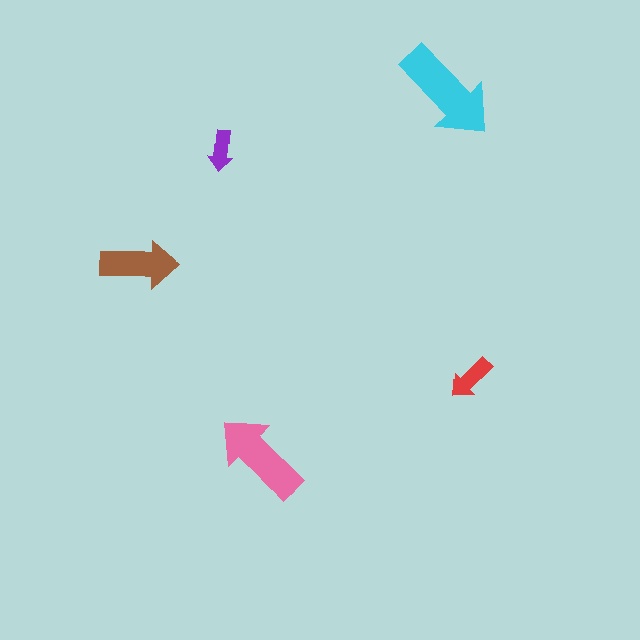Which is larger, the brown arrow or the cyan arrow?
The cyan one.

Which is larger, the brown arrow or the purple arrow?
The brown one.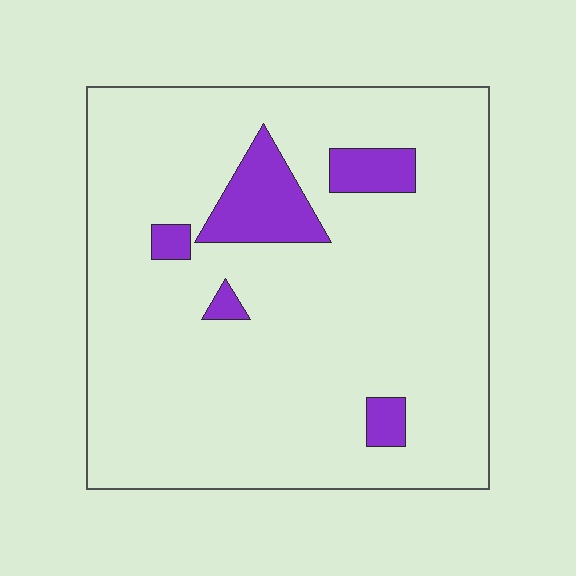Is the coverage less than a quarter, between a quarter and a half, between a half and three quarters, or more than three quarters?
Less than a quarter.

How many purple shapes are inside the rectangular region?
5.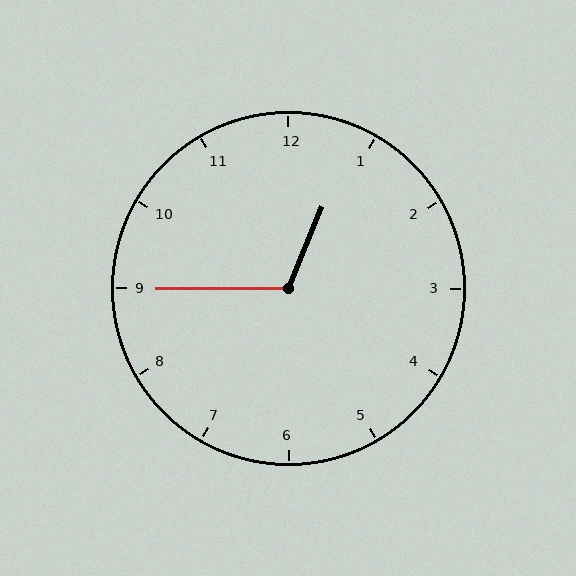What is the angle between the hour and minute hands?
Approximately 112 degrees.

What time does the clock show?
12:45.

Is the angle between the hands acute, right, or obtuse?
It is obtuse.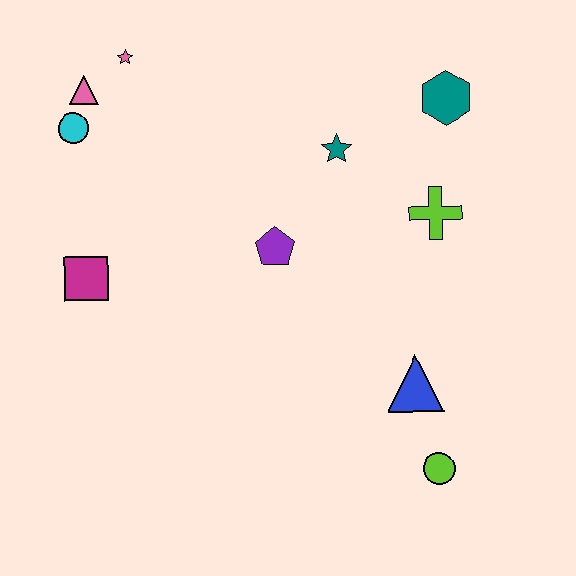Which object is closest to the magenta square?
The cyan circle is closest to the magenta square.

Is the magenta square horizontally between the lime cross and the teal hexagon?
No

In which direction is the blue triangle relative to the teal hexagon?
The blue triangle is below the teal hexagon.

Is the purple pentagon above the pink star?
No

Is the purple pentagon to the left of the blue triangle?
Yes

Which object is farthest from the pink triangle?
The lime circle is farthest from the pink triangle.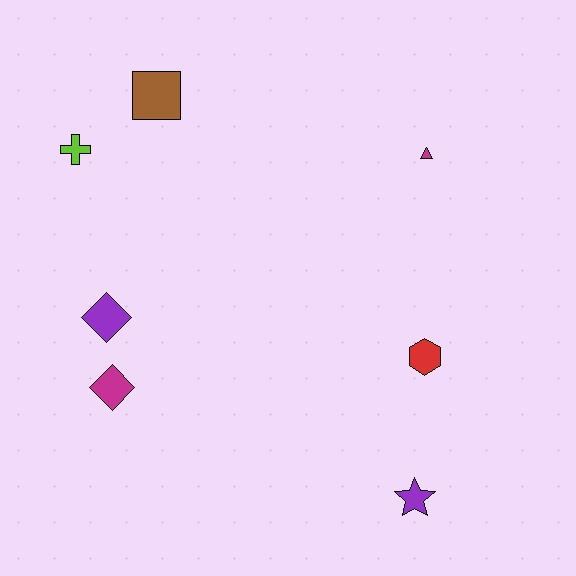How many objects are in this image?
There are 7 objects.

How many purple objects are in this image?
There are 2 purple objects.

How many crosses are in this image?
There is 1 cross.